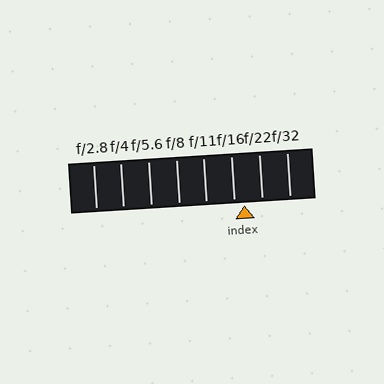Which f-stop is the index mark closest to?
The index mark is closest to f/16.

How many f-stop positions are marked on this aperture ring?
There are 8 f-stop positions marked.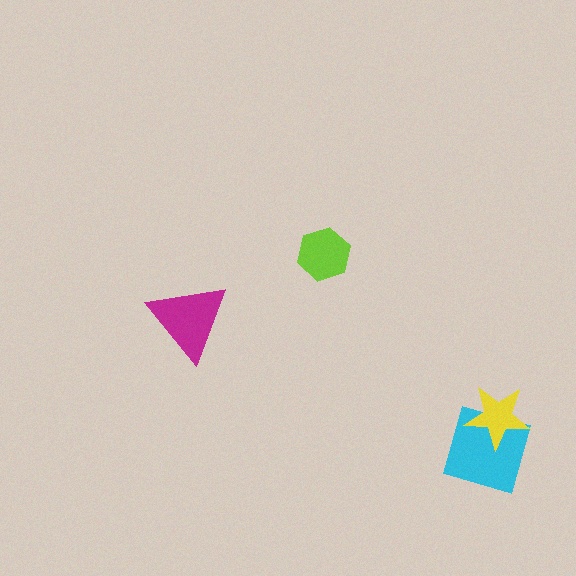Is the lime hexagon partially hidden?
No, no other shape covers it.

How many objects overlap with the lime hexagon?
0 objects overlap with the lime hexagon.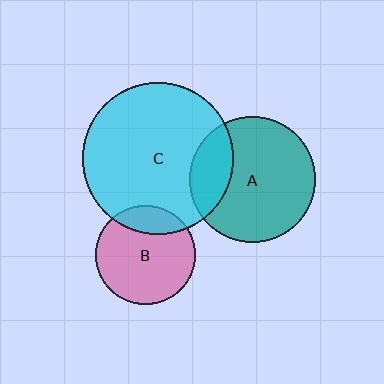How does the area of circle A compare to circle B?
Approximately 1.6 times.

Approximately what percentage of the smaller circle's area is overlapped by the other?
Approximately 25%.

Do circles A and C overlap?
Yes.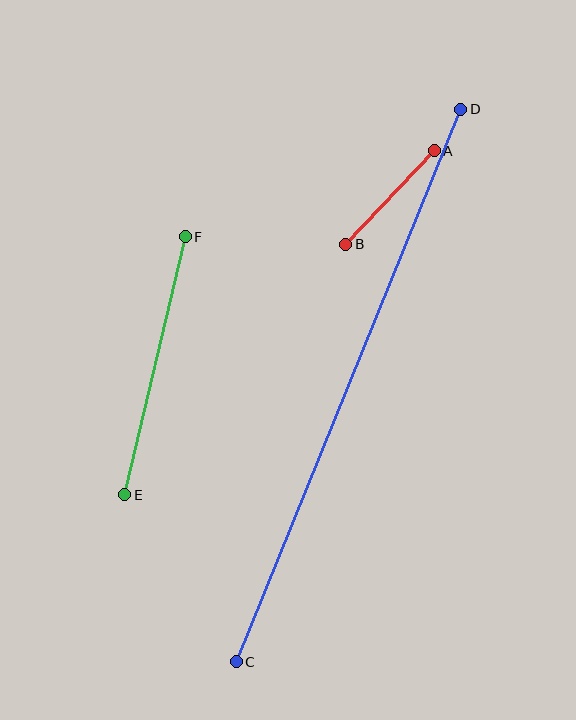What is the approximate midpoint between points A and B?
The midpoint is at approximately (390, 198) pixels.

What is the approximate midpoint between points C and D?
The midpoint is at approximately (349, 386) pixels.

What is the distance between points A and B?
The distance is approximately 129 pixels.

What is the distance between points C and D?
The distance is approximately 597 pixels.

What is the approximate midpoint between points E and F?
The midpoint is at approximately (155, 366) pixels.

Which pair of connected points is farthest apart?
Points C and D are farthest apart.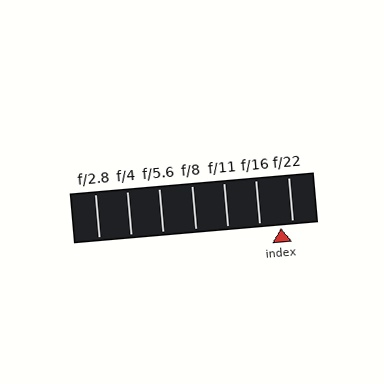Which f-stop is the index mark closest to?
The index mark is closest to f/22.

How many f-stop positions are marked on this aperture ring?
There are 7 f-stop positions marked.